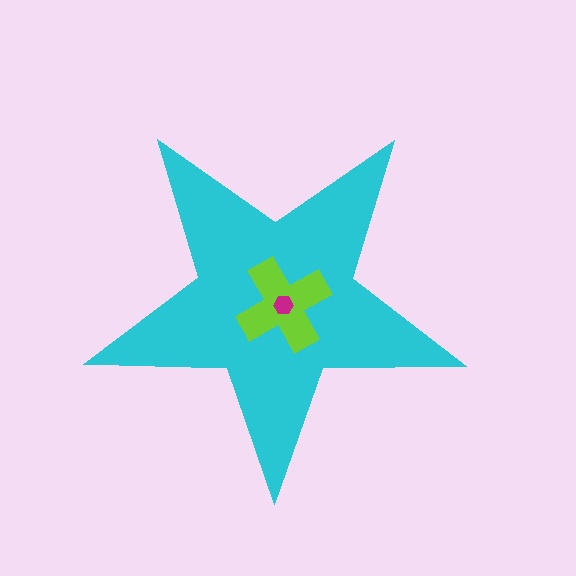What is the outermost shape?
The cyan star.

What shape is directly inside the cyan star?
The lime cross.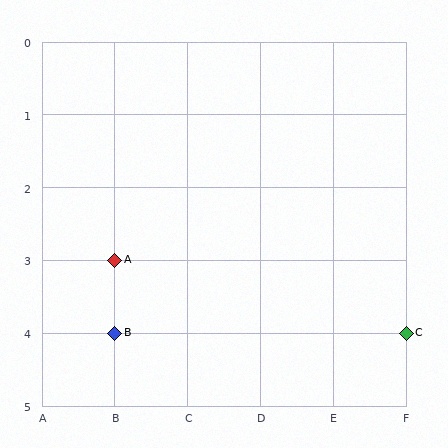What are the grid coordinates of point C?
Point C is at grid coordinates (F, 4).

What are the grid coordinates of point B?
Point B is at grid coordinates (B, 4).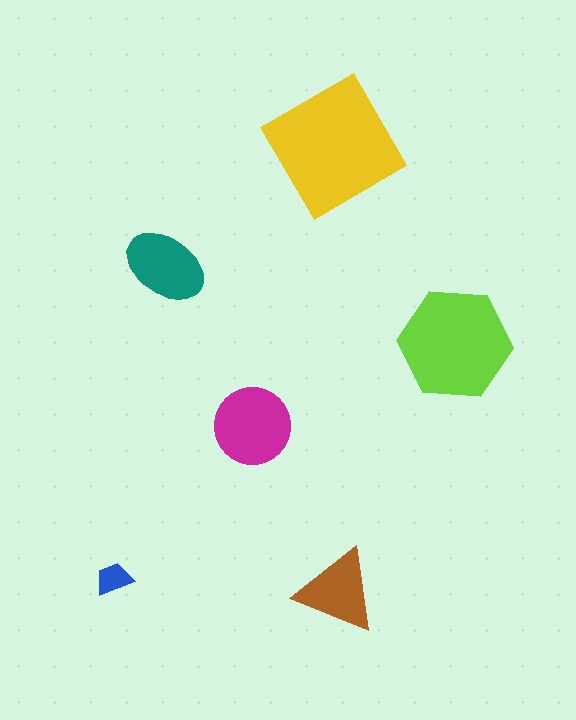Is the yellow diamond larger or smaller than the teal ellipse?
Larger.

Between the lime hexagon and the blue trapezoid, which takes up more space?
The lime hexagon.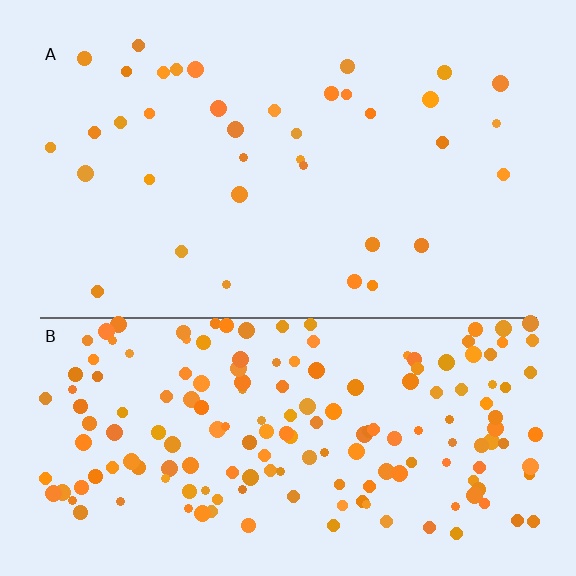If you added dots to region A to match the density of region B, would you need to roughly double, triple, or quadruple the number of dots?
Approximately quadruple.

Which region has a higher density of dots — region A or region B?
B (the bottom).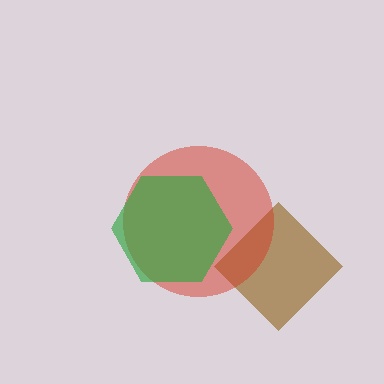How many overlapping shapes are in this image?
There are 3 overlapping shapes in the image.